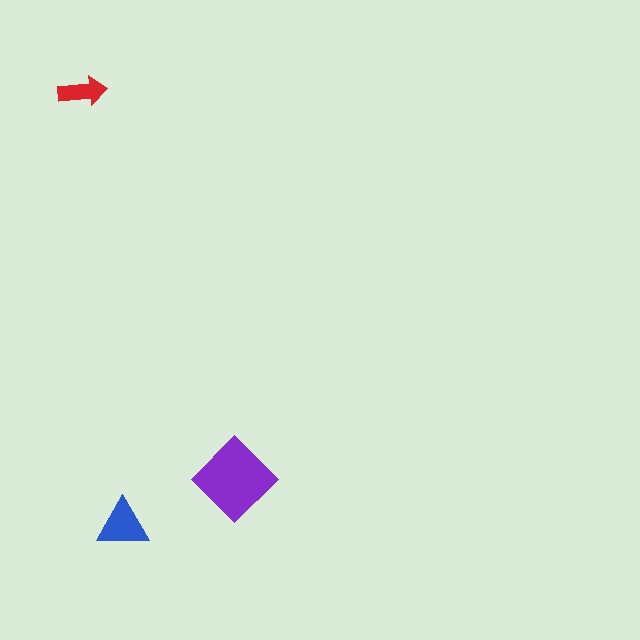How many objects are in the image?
There are 3 objects in the image.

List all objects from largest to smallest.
The purple diamond, the blue triangle, the red arrow.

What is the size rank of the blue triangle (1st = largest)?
2nd.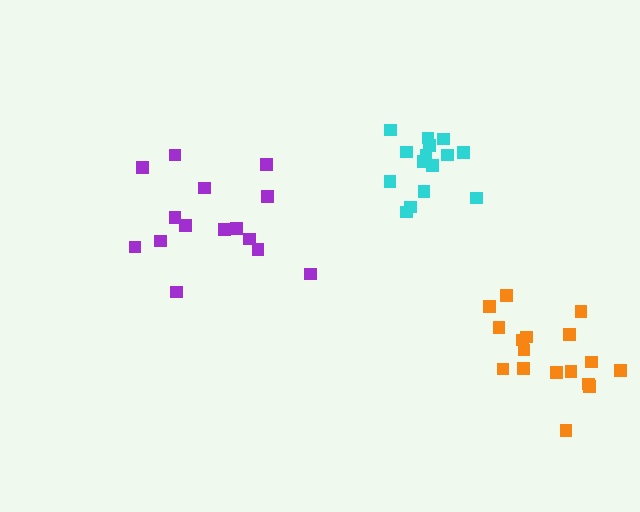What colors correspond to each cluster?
The clusters are colored: purple, cyan, orange.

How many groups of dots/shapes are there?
There are 3 groups.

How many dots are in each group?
Group 1: 15 dots, Group 2: 15 dots, Group 3: 17 dots (47 total).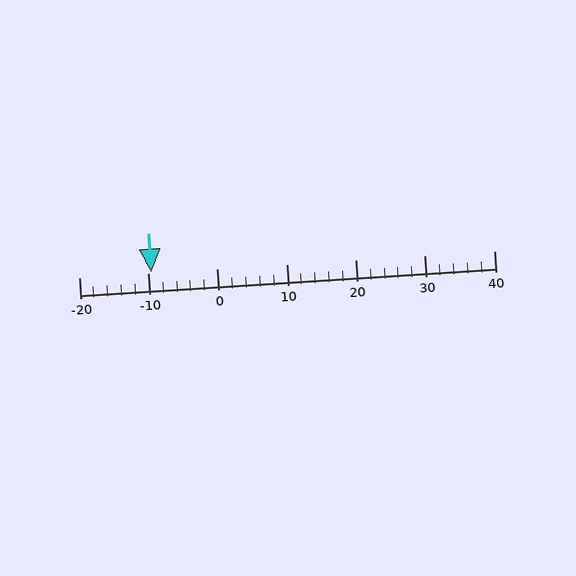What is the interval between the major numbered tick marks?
The major tick marks are spaced 10 units apart.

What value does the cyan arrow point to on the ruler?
The cyan arrow points to approximately -10.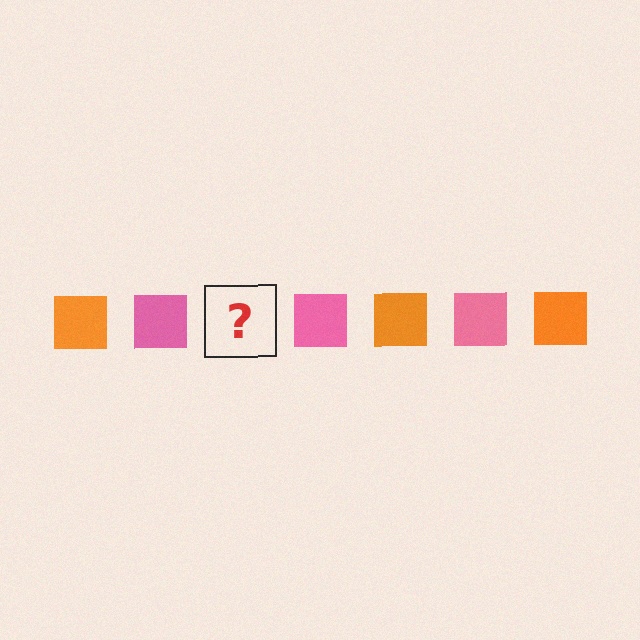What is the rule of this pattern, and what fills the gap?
The rule is that the pattern cycles through orange, pink squares. The gap should be filled with an orange square.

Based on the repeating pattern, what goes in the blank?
The blank should be an orange square.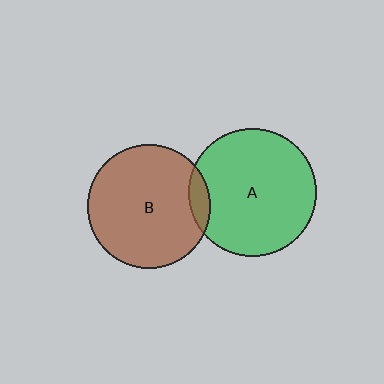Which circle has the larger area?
Circle A (green).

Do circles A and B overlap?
Yes.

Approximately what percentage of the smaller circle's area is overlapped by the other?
Approximately 10%.